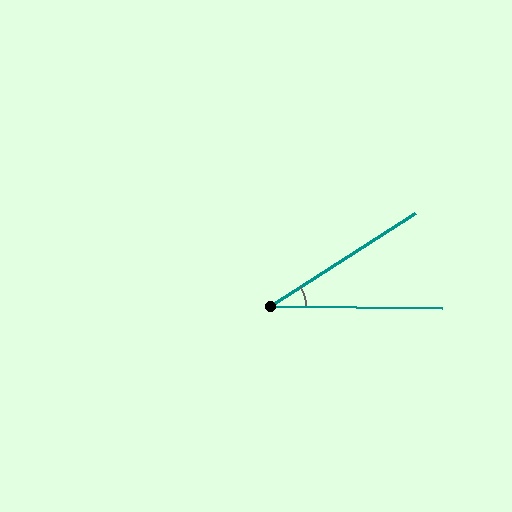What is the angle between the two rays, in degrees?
Approximately 33 degrees.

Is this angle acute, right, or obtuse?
It is acute.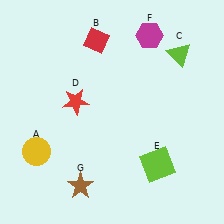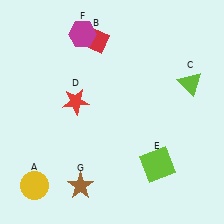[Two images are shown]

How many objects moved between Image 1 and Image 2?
3 objects moved between the two images.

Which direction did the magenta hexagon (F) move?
The magenta hexagon (F) moved left.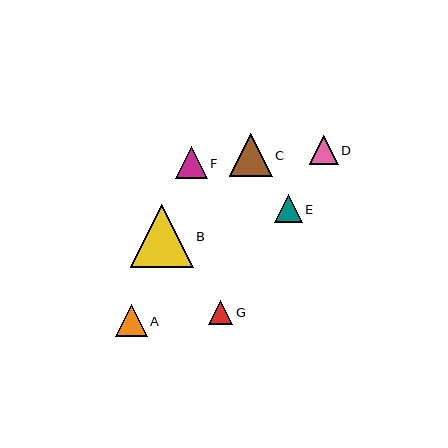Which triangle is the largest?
Triangle B is the largest with a size of approximately 63 pixels.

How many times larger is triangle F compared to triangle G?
Triangle F is approximately 1.3 times the size of triangle G.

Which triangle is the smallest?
Triangle G is the smallest with a size of approximately 24 pixels.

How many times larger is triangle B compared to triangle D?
Triangle B is approximately 2.2 times the size of triangle D.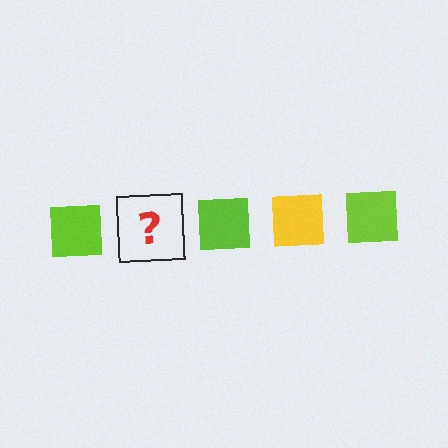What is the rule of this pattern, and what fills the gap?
The rule is that the pattern cycles through lime, yellow squares. The gap should be filled with a yellow square.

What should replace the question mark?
The question mark should be replaced with a yellow square.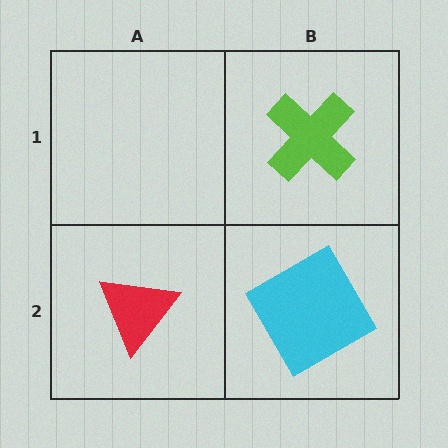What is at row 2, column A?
A red triangle.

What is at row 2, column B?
A cyan square.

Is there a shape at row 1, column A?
No, that cell is empty.